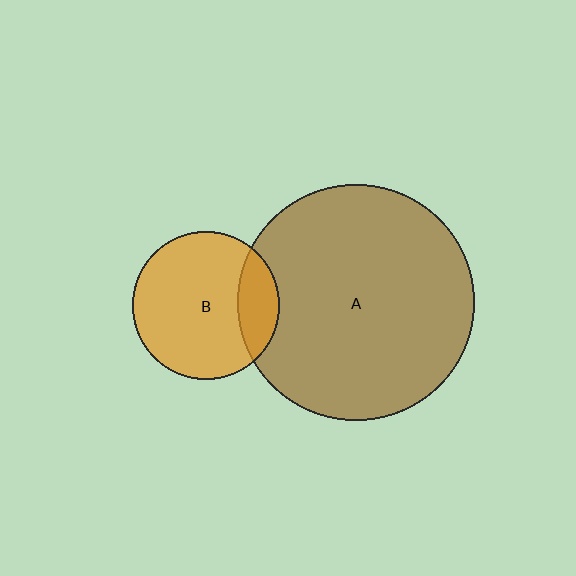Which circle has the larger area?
Circle A (brown).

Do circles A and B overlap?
Yes.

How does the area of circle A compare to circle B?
Approximately 2.6 times.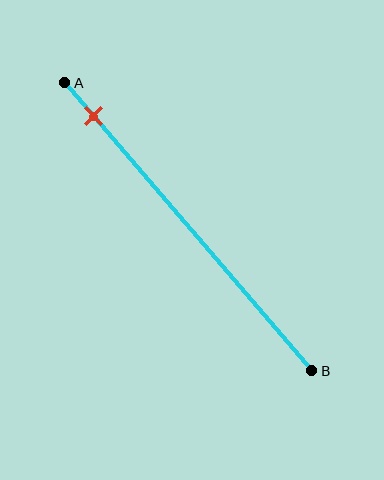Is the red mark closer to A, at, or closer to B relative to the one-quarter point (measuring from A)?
The red mark is closer to point A than the one-quarter point of segment AB.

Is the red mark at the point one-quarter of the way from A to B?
No, the mark is at about 10% from A, not at the 25% one-quarter point.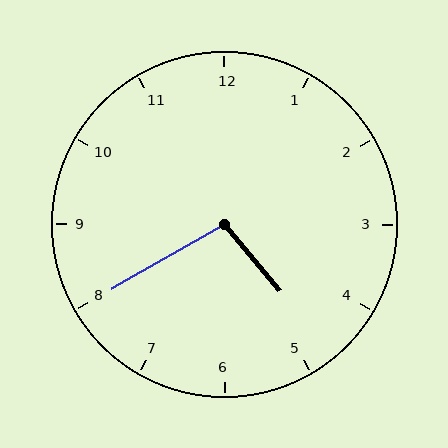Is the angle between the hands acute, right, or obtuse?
It is obtuse.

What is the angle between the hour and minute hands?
Approximately 100 degrees.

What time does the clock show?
4:40.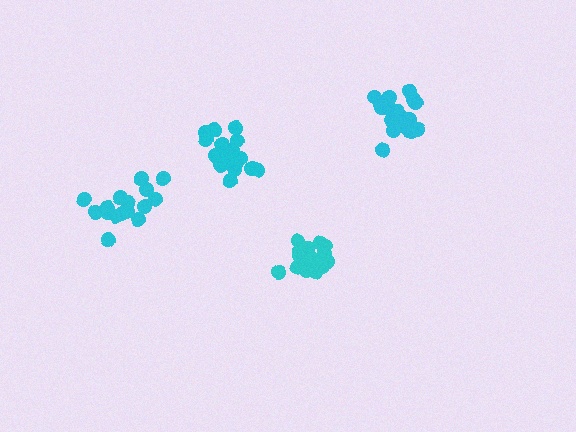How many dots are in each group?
Group 1: 19 dots, Group 2: 20 dots, Group 3: 21 dots, Group 4: 19 dots (79 total).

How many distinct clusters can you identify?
There are 4 distinct clusters.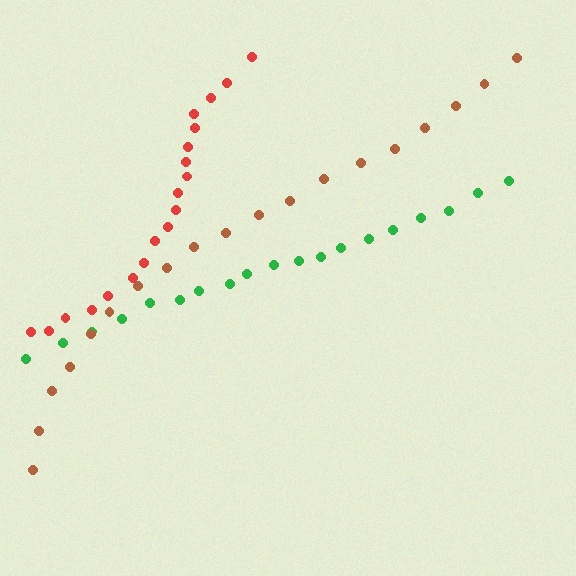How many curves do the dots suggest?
There are 3 distinct paths.